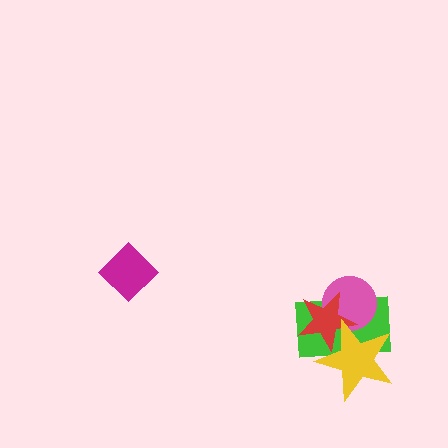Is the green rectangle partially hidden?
Yes, it is partially covered by another shape.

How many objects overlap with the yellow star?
3 objects overlap with the yellow star.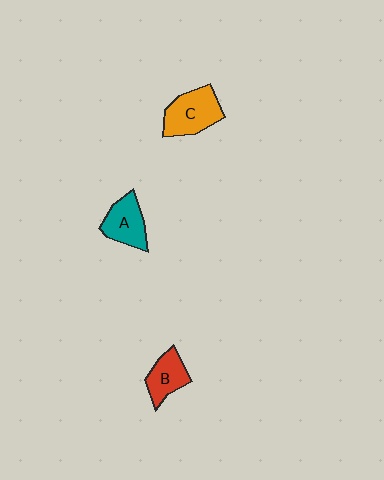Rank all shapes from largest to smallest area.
From largest to smallest: C (orange), A (teal), B (red).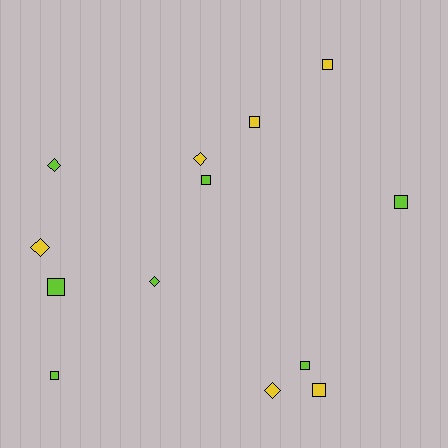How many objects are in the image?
There are 13 objects.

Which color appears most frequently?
Lime, with 7 objects.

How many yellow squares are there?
There are 3 yellow squares.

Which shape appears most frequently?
Square, with 8 objects.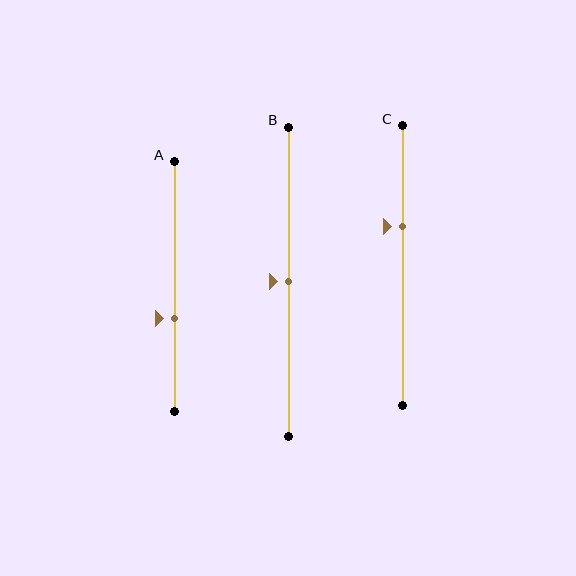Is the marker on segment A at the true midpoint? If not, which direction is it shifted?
No, the marker on segment A is shifted downward by about 12% of the segment length.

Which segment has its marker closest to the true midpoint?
Segment B has its marker closest to the true midpoint.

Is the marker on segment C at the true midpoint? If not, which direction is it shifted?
No, the marker on segment C is shifted upward by about 14% of the segment length.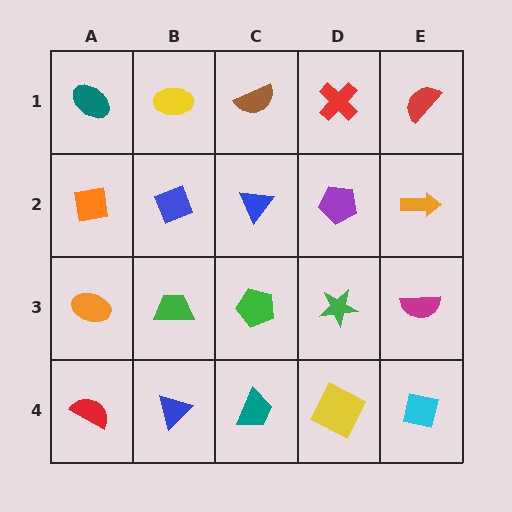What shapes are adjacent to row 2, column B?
A yellow ellipse (row 1, column B), a green trapezoid (row 3, column B), an orange square (row 2, column A), a blue triangle (row 2, column C).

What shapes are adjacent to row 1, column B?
A blue diamond (row 2, column B), a teal ellipse (row 1, column A), a brown semicircle (row 1, column C).